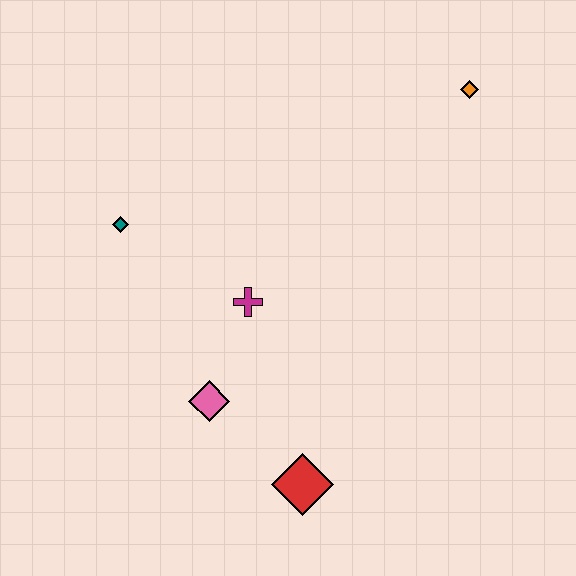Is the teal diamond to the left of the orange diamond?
Yes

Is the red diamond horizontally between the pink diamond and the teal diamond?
No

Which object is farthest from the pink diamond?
The orange diamond is farthest from the pink diamond.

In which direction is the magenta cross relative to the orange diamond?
The magenta cross is to the left of the orange diamond.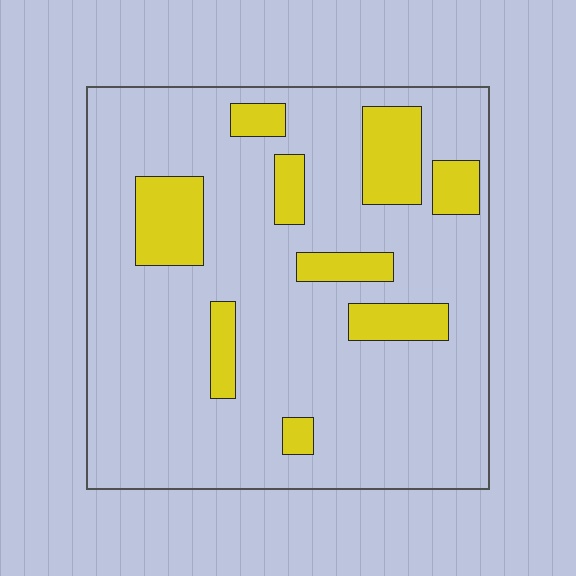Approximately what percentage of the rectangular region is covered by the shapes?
Approximately 20%.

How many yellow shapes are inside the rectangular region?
9.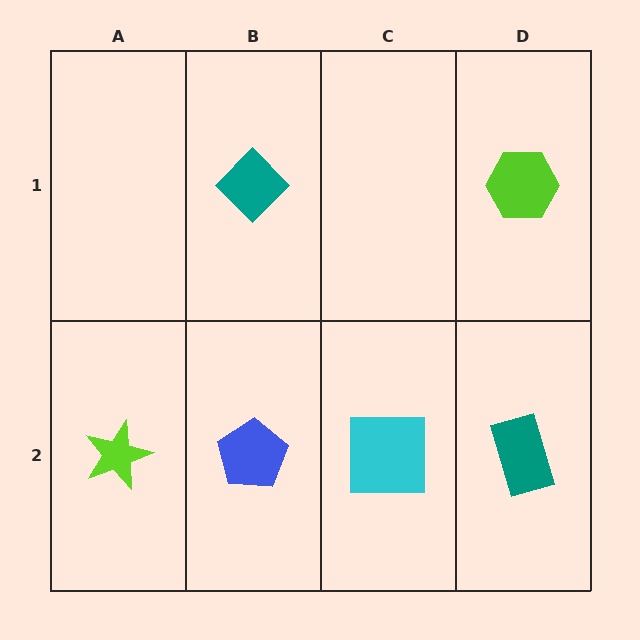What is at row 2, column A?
A lime star.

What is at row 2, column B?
A blue pentagon.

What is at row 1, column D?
A lime hexagon.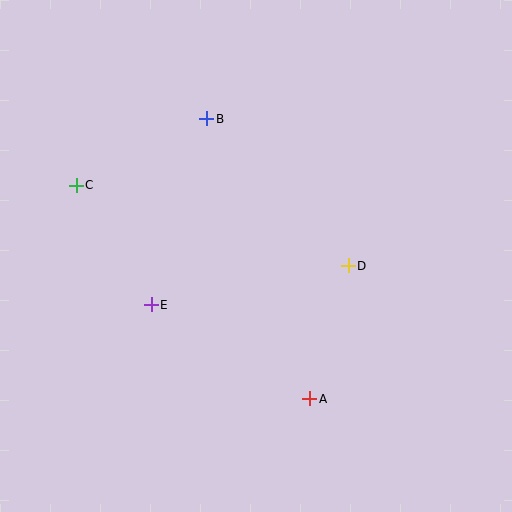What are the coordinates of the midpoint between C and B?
The midpoint between C and B is at (141, 152).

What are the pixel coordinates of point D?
Point D is at (348, 266).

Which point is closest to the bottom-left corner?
Point E is closest to the bottom-left corner.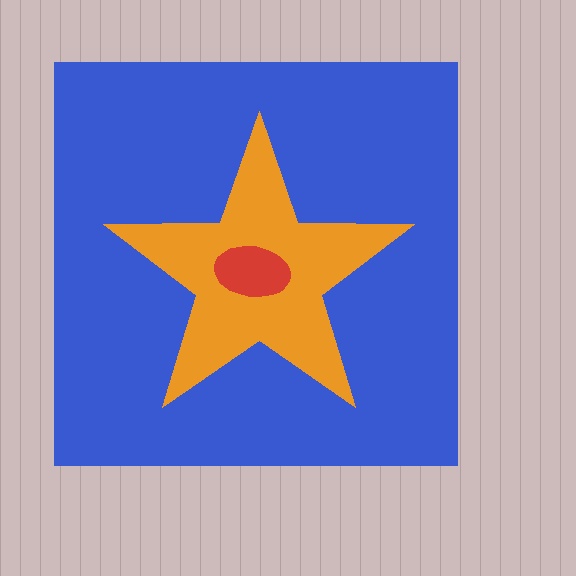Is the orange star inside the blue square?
Yes.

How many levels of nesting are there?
3.